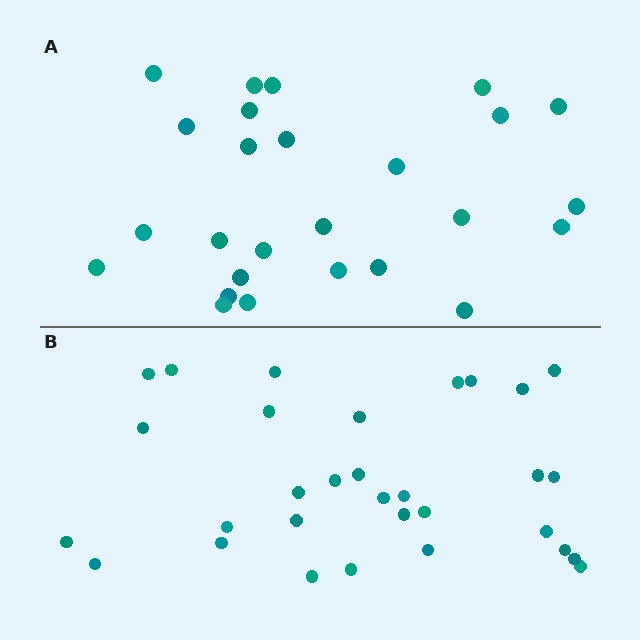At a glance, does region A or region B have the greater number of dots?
Region B (the bottom region) has more dots.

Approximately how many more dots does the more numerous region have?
Region B has about 5 more dots than region A.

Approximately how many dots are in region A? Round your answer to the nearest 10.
About 30 dots. (The exact count is 26, which rounds to 30.)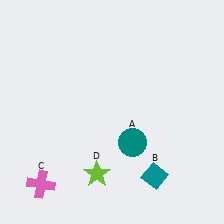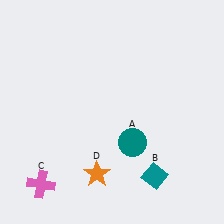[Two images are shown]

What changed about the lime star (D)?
In Image 1, D is lime. In Image 2, it changed to orange.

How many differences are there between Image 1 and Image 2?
There is 1 difference between the two images.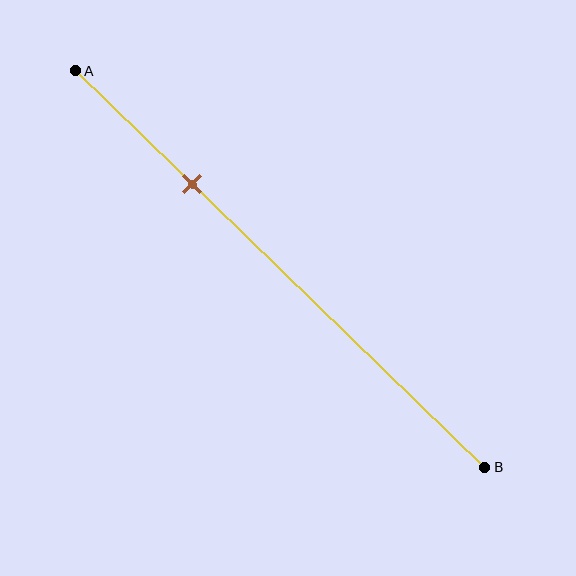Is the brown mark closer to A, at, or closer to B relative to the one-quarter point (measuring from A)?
The brown mark is closer to point B than the one-quarter point of segment AB.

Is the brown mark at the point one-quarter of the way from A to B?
No, the mark is at about 30% from A, not at the 25% one-quarter point.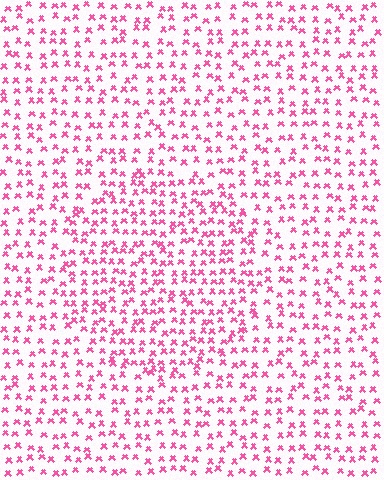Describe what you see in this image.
The image contains small pink elements arranged at two different densities. A circle-shaped region is visible where the elements are more densely packed than the surrounding area.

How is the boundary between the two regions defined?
The boundary is defined by a change in element density (approximately 1.5x ratio). All elements are the same color, size, and shape.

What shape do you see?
I see a circle.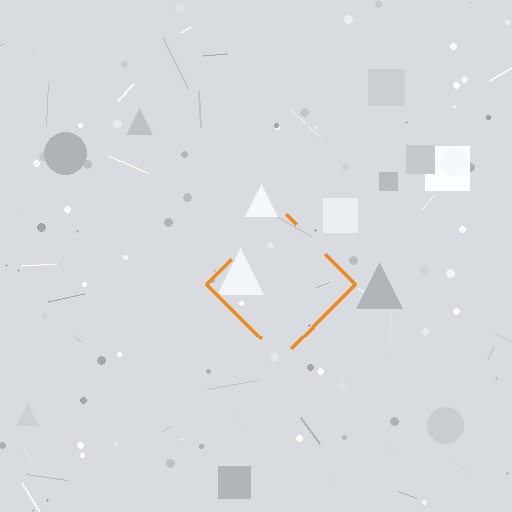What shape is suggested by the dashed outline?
The dashed outline suggests a diamond.